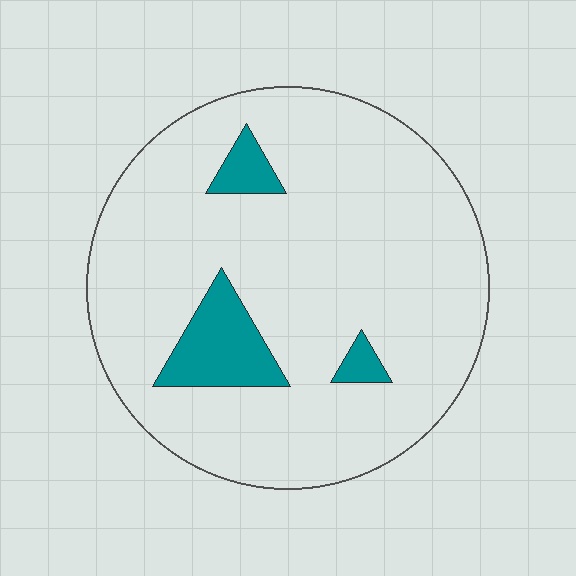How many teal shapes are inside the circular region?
3.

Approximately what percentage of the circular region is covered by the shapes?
Approximately 10%.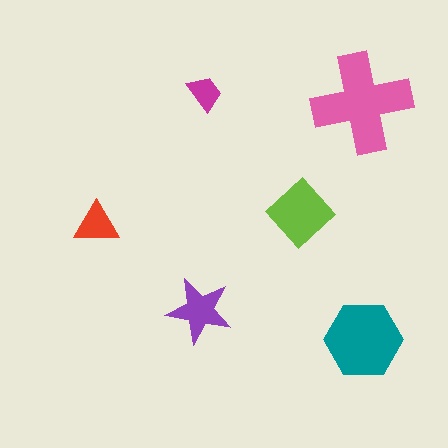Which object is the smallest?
The magenta trapezoid.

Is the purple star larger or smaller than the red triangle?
Larger.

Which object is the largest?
The pink cross.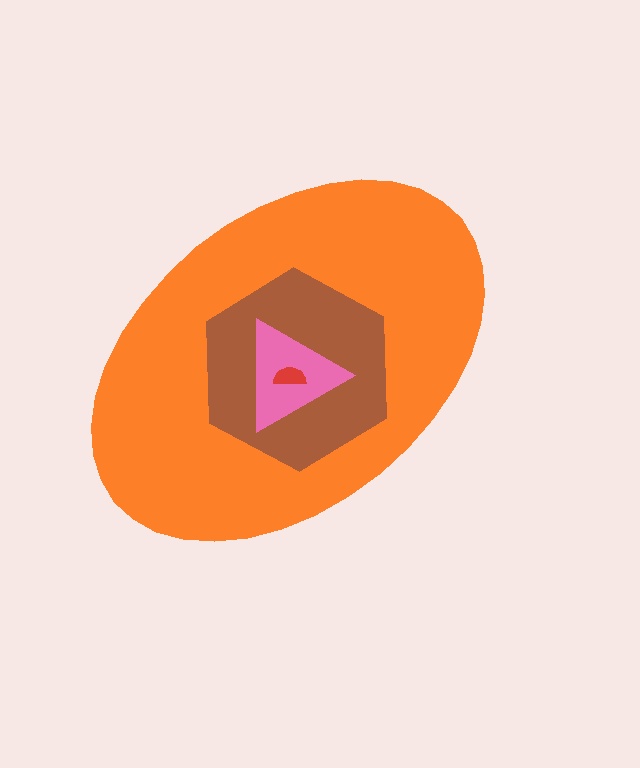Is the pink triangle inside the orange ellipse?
Yes.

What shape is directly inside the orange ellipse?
The brown hexagon.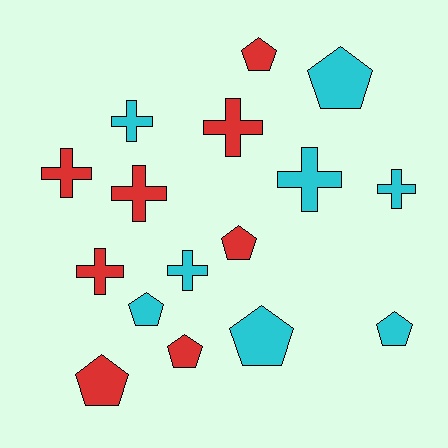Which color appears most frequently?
Red, with 8 objects.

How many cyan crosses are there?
There are 4 cyan crosses.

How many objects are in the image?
There are 16 objects.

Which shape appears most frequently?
Pentagon, with 8 objects.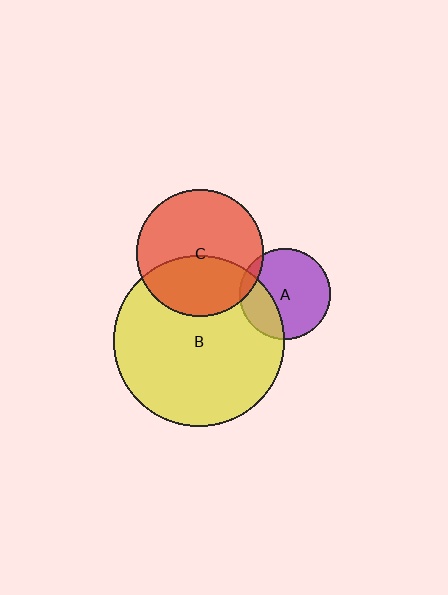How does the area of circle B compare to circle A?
Approximately 3.5 times.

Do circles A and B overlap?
Yes.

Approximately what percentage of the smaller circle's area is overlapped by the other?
Approximately 30%.